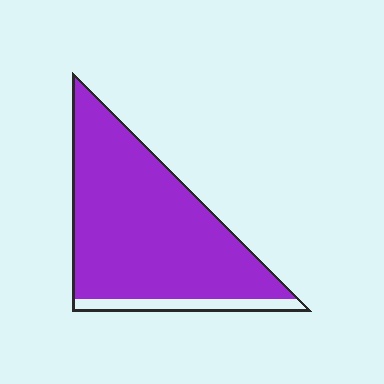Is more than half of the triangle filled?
Yes.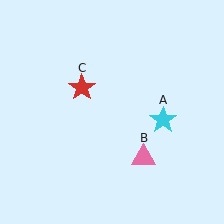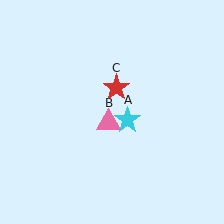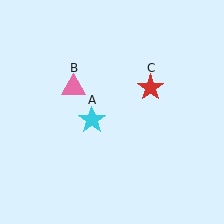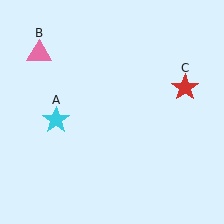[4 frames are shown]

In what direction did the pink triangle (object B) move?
The pink triangle (object B) moved up and to the left.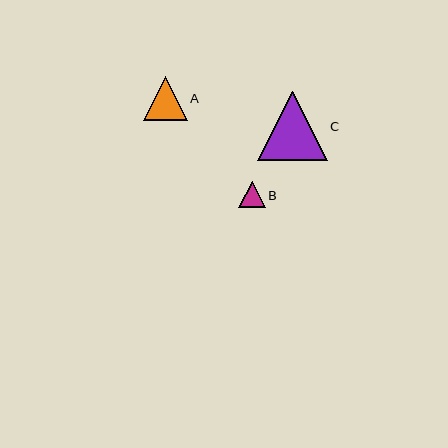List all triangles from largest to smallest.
From largest to smallest: C, A, B.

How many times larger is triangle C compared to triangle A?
Triangle C is approximately 1.6 times the size of triangle A.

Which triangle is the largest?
Triangle C is the largest with a size of approximately 70 pixels.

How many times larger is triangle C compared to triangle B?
Triangle C is approximately 2.6 times the size of triangle B.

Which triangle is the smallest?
Triangle B is the smallest with a size of approximately 26 pixels.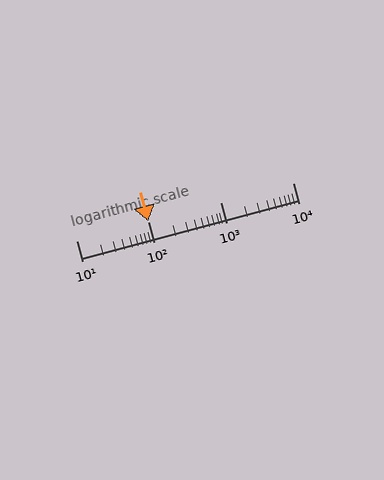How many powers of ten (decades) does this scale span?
The scale spans 3 decades, from 10 to 10000.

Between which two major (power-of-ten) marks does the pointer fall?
The pointer is between 100 and 1000.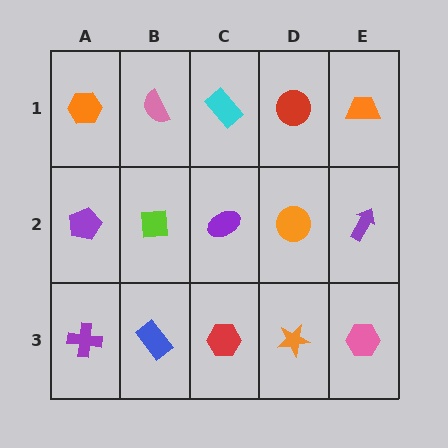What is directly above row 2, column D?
A red circle.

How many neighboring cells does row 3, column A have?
2.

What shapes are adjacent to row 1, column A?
A purple pentagon (row 2, column A), a pink semicircle (row 1, column B).